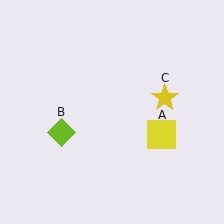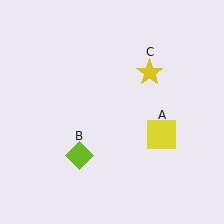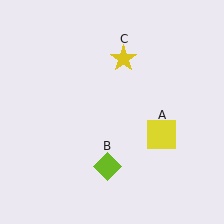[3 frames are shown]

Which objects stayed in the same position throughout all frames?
Yellow square (object A) remained stationary.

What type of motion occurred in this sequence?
The lime diamond (object B), yellow star (object C) rotated counterclockwise around the center of the scene.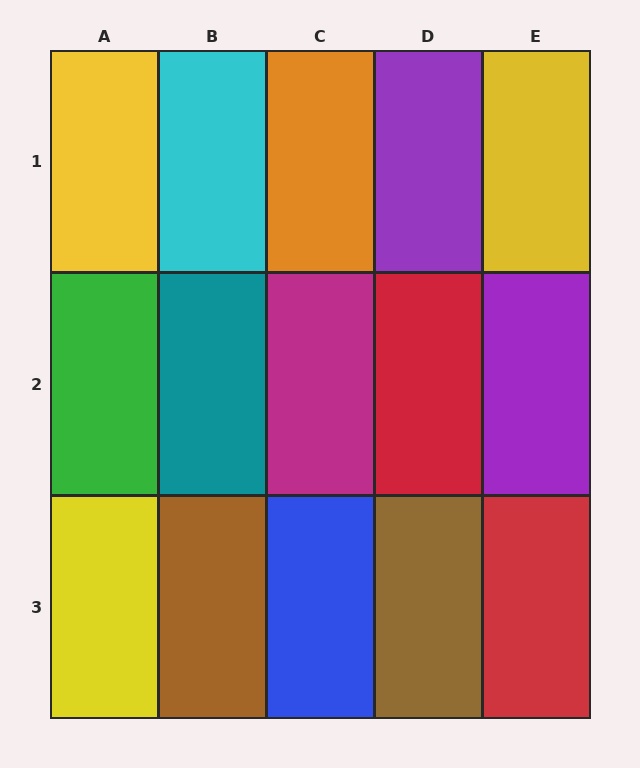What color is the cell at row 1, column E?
Yellow.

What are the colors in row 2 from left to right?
Green, teal, magenta, red, purple.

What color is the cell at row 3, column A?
Yellow.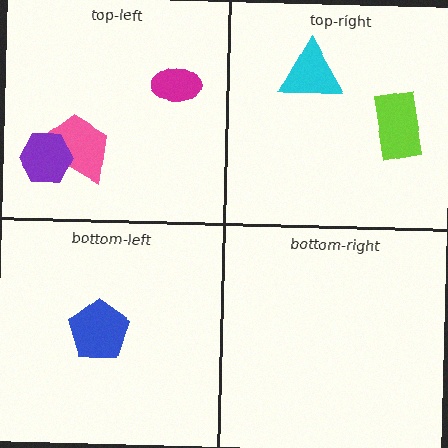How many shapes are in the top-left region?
3.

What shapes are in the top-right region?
The cyan triangle, the lime rectangle.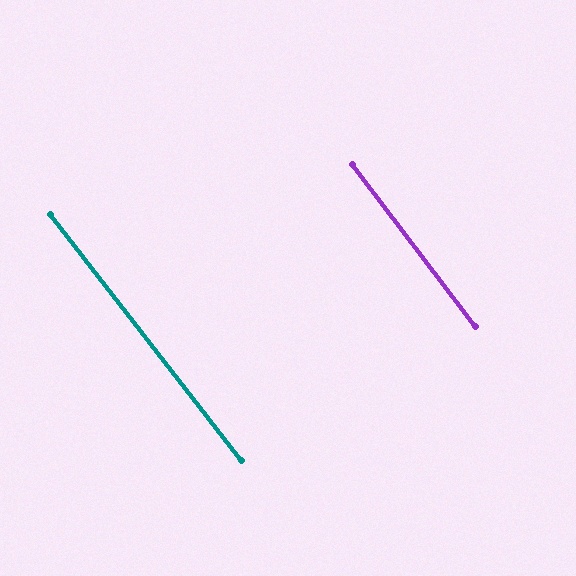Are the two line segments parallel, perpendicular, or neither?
Parallel — their directions differ by only 0.5°.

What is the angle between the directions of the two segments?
Approximately 0 degrees.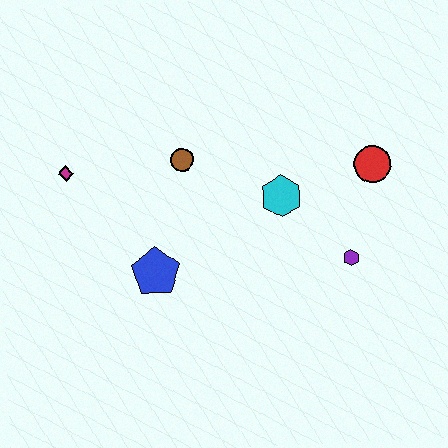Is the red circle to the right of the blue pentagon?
Yes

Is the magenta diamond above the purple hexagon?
Yes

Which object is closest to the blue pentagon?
The brown circle is closest to the blue pentagon.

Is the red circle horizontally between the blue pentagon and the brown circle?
No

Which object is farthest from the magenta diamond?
The red circle is farthest from the magenta diamond.